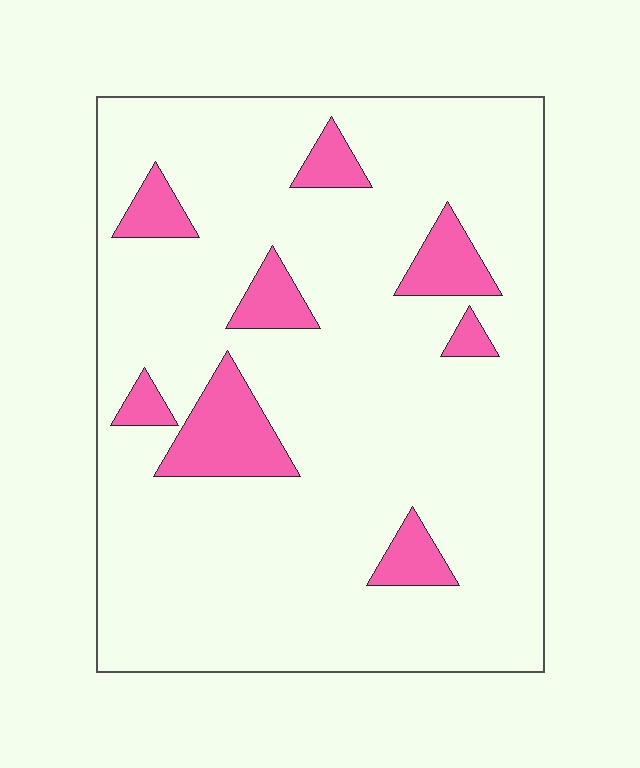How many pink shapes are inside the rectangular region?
8.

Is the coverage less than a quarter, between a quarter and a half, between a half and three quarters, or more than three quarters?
Less than a quarter.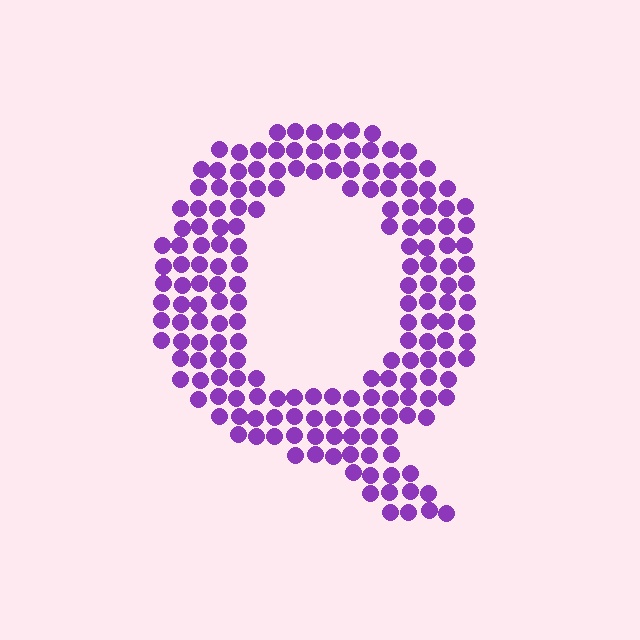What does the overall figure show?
The overall figure shows the letter Q.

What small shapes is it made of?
It is made of small circles.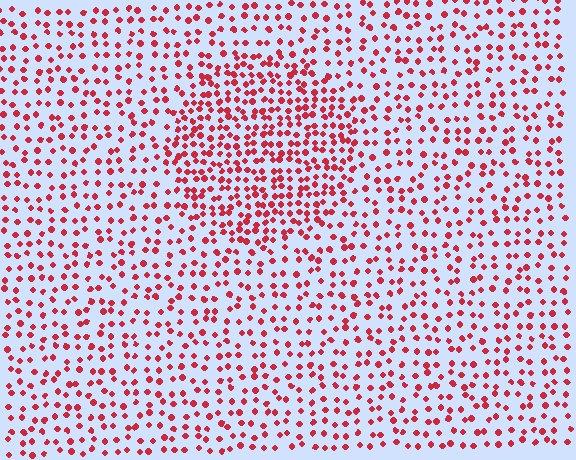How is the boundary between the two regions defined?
The boundary is defined by a change in element density (approximately 1.8x ratio). All elements are the same color, size, and shape.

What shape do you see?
I see a circle.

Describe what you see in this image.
The image contains small red elements arranged at two different densities. A circle-shaped region is visible where the elements are more densely packed than the surrounding area.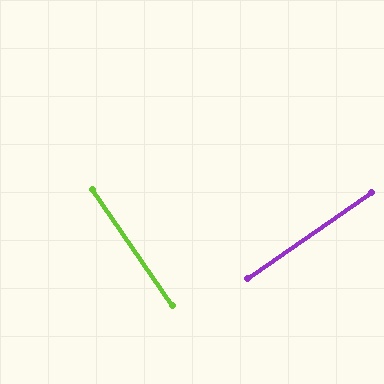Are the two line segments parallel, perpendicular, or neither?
Perpendicular — they meet at approximately 90°.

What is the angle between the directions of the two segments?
Approximately 90 degrees.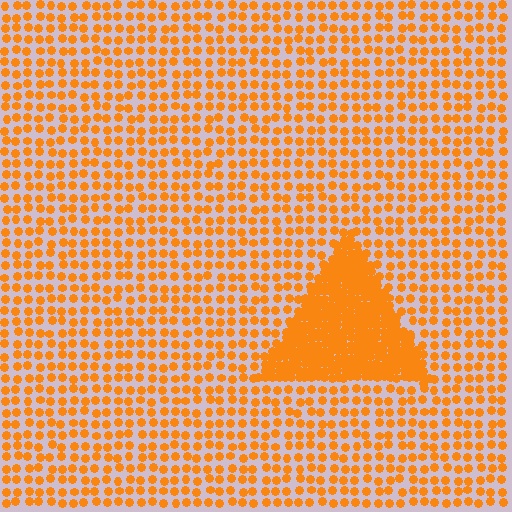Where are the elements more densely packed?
The elements are more densely packed inside the triangle boundary.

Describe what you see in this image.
The image contains small orange elements arranged at two different densities. A triangle-shaped region is visible where the elements are more densely packed than the surrounding area.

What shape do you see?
I see a triangle.